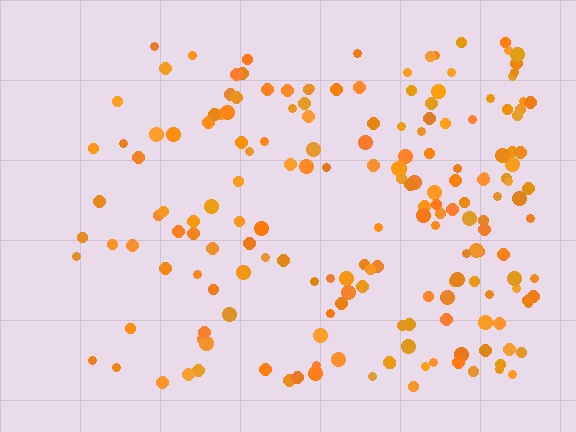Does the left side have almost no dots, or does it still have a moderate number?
Still a moderate number, just noticeably fewer than the right.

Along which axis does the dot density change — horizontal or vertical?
Horizontal.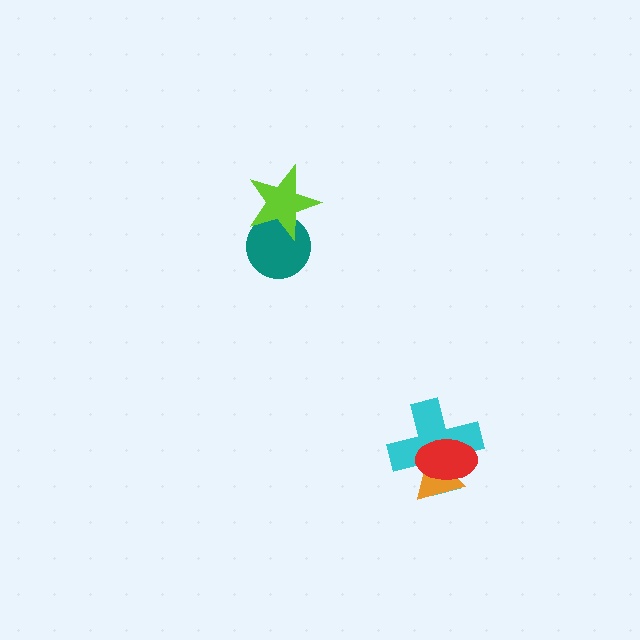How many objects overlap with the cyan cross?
2 objects overlap with the cyan cross.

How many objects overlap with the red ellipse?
2 objects overlap with the red ellipse.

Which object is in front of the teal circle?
The lime star is in front of the teal circle.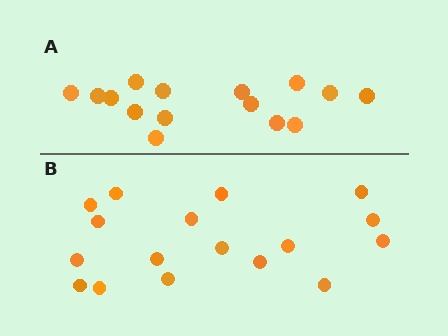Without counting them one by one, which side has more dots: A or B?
Region B (the bottom region) has more dots.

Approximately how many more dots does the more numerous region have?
Region B has just a few more — roughly 2 or 3 more dots than region A.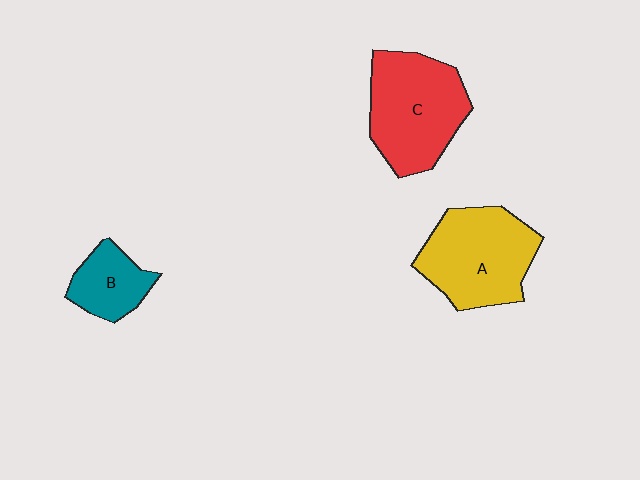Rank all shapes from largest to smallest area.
From largest to smallest: C (red), A (yellow), B (teal).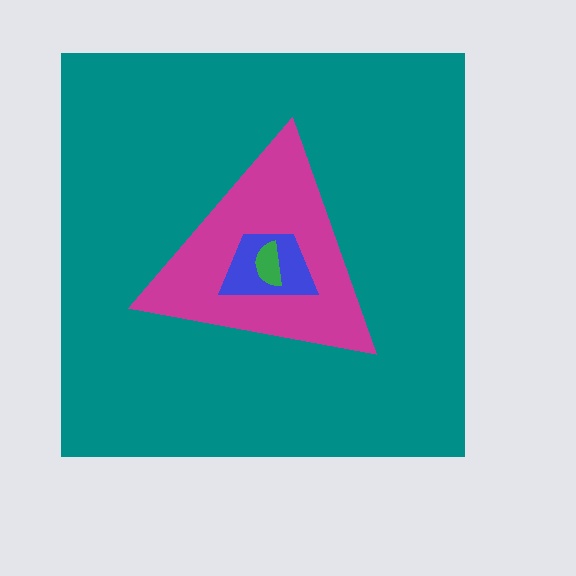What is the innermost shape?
The green semicircle.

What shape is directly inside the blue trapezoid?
The green semicircle.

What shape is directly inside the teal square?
The magenta triangle.